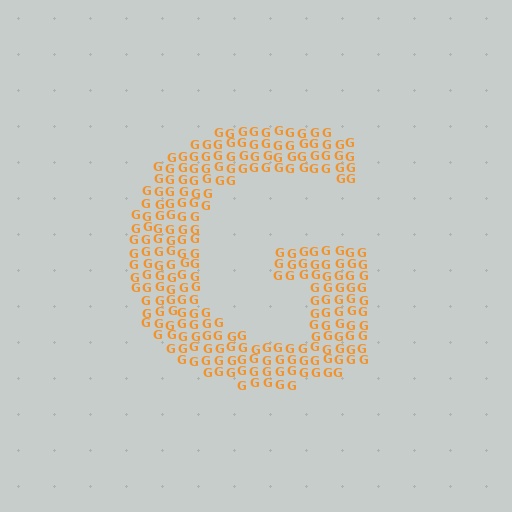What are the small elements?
The small elements are letter G's.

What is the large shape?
The large shape is the letter G.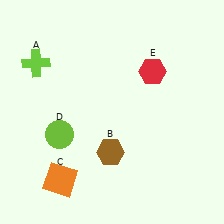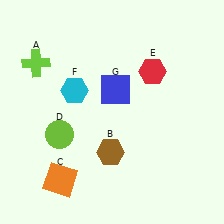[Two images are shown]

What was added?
A cyan hexagon (F), a blue square (G) were added in Image 2.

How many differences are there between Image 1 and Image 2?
There are 2 differences between the two images.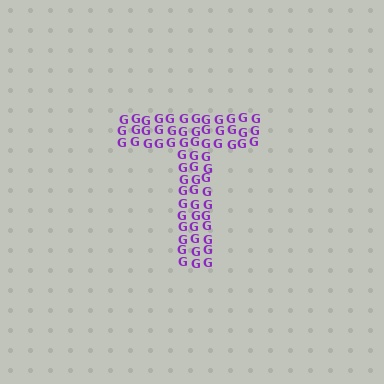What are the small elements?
The small elements are letter G's.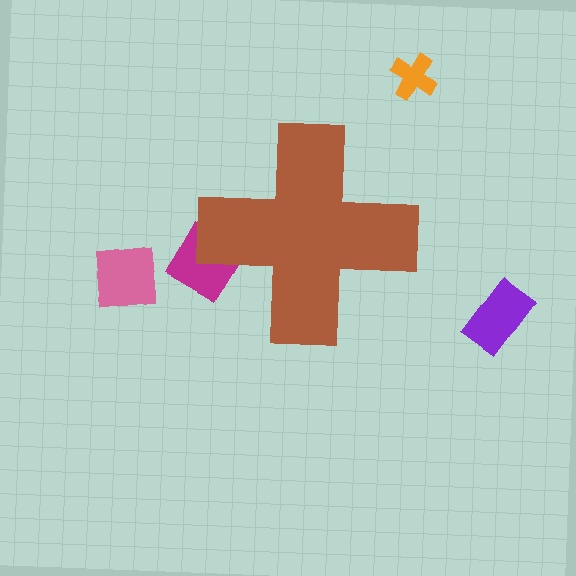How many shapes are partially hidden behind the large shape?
1 shape is partially hidden.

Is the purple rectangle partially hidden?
No, the purple rectangle is fully visible.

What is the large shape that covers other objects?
A brown cross.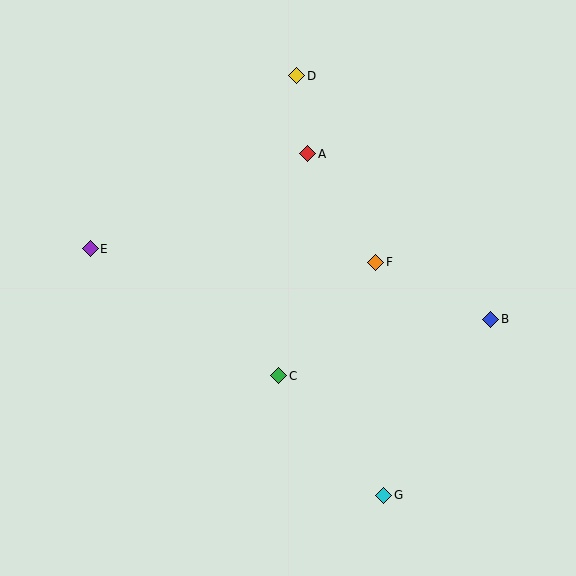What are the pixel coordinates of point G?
Point G is at (384, 495).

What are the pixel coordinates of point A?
Point A is at (308, 154).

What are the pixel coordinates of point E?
Point E is at (90, 249).